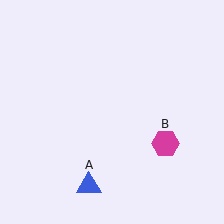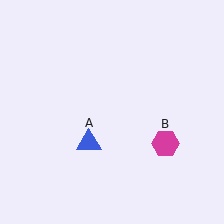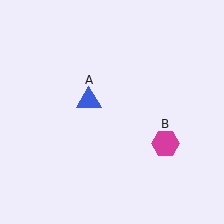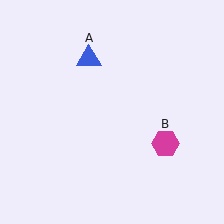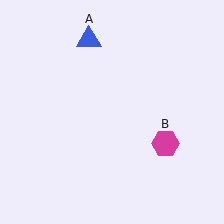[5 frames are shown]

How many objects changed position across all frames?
1 object changed position: blue triangle (object A).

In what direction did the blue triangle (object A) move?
The blue triangle (object A) moved up.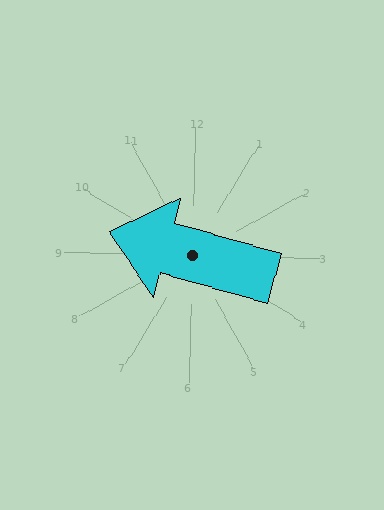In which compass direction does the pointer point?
West.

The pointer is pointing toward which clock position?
Roughly 9 o'clock.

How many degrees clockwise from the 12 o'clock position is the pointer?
Approximately 284 degrees.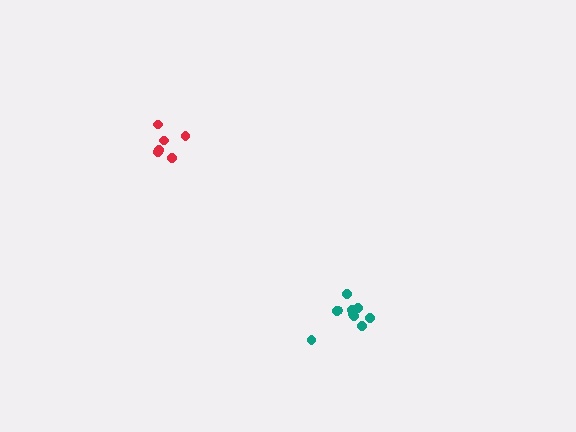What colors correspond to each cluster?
The clusters are colored: red, teal.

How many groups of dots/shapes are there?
There are 2 groups.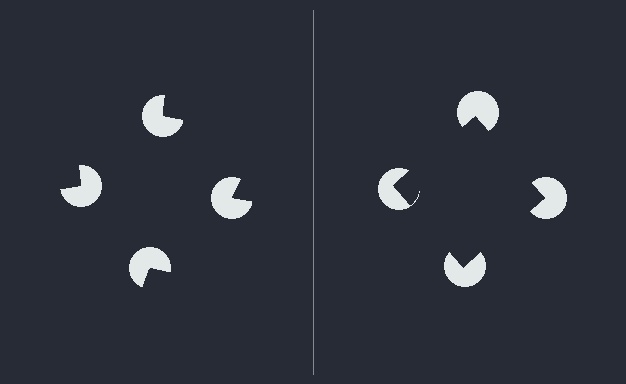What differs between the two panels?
The pac-man discs are positioned identically on both sides; only the wedge orientations differ. On the right they align to a square; on the left they are misaligned.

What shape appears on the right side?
An illusory square.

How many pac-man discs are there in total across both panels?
8 — 4 on each side.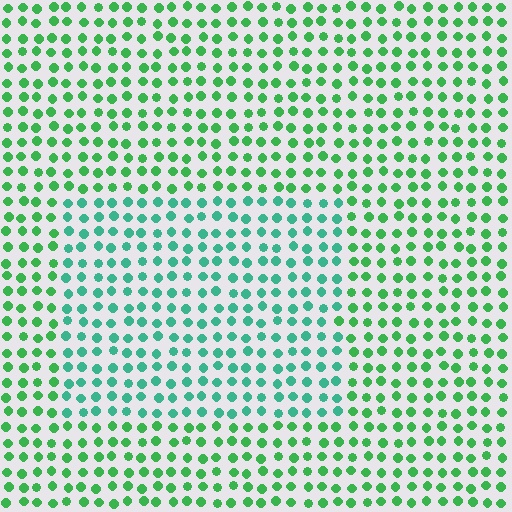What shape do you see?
I see a rectangle.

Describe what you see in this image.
The image is filled with small green elements in a uniform arrangement. A rectangle-shaped region is visible where the elements are tinted to a slightly different hue, forming a subtle color boundary.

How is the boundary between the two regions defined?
The boundary is defined purely by a slight shift in hue (about 31 degrees). Spacing, size, and orientation are identical on both sides.